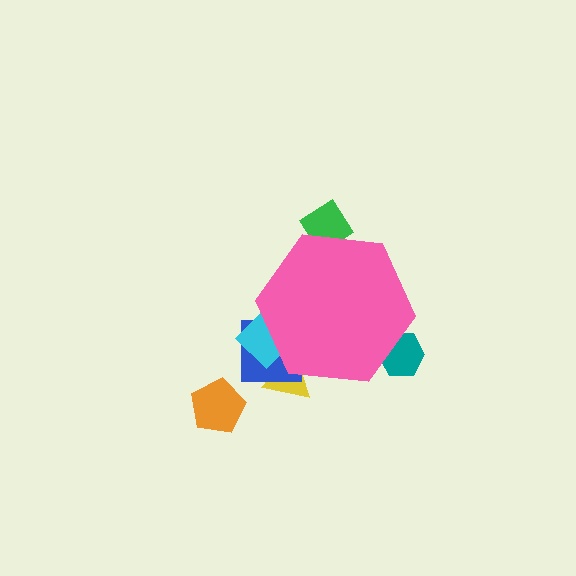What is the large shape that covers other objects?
A pink hexagon.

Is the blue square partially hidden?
Yes, the blue square is partially hidden behind the pink hexagon.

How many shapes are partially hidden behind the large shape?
5 shapes are partially hidden.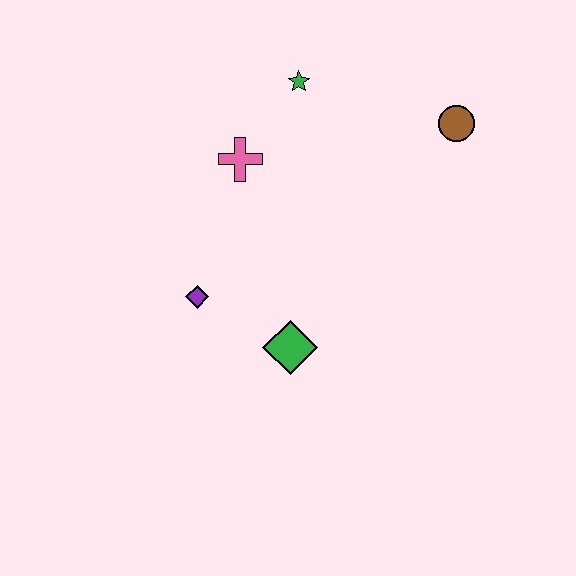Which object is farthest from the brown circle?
The purple diamond is farthest from the brown circle.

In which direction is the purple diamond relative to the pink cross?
The purple diamond is below the pink cross.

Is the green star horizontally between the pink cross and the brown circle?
Yes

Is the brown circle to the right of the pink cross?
Yes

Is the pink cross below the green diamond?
No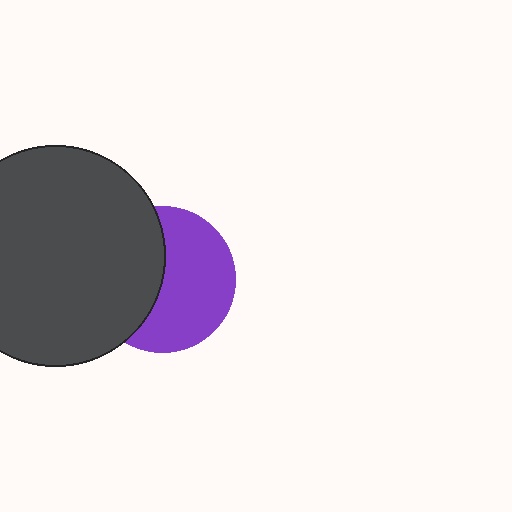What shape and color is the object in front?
The object in front is a dark gray circle.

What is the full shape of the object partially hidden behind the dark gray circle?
The partially hidden object is a purple circle.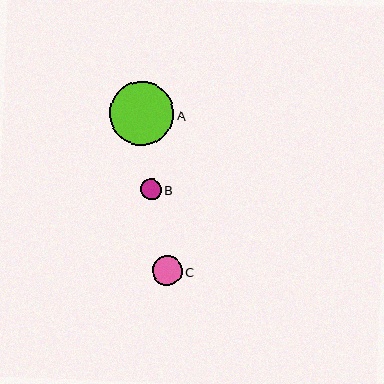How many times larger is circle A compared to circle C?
Circle A is approximately 2.1 times the size of circle C.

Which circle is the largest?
Circle A is the largest with a size of approximately 64 pixels.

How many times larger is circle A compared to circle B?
Circle A is approximately 3.1 times the size of circle B.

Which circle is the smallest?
Circle B is the smallest with a size of approximately 21 pixels.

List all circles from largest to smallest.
From largest to smallest: A, C, B.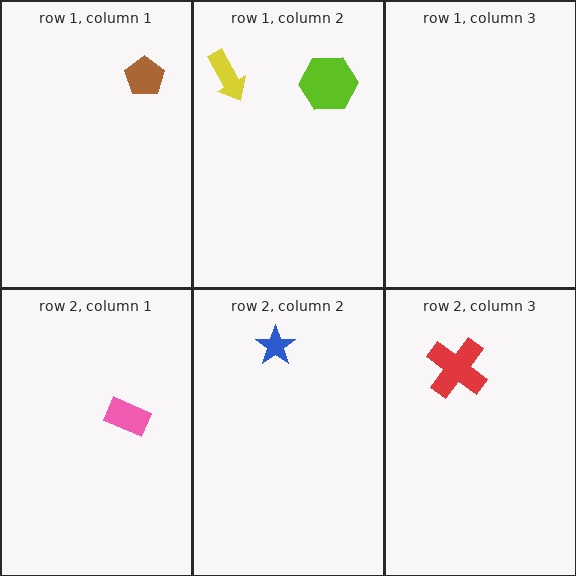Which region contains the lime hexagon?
The row 1, column 2 region.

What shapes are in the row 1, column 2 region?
The lime hexagon, the yellow arrow.